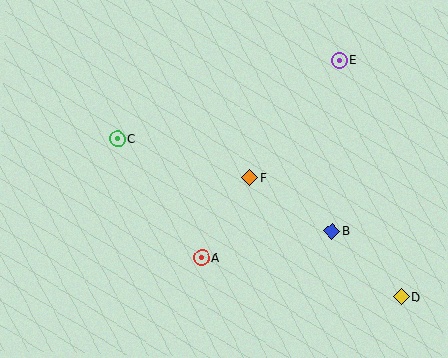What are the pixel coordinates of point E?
Point E is at (339, 60).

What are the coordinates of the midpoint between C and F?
The midpoint between C and F is at (184, 158).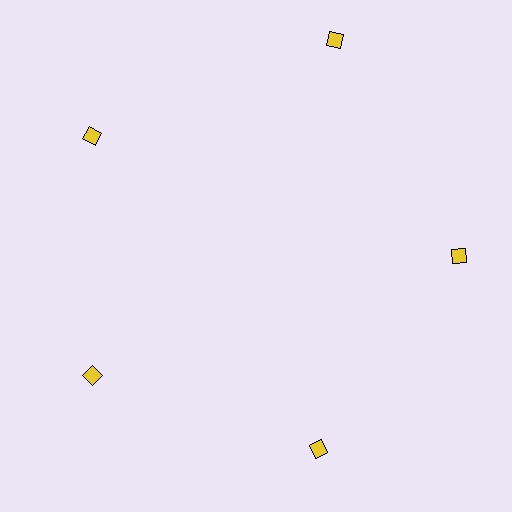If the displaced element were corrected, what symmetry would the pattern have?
It would have 5-fold rotational symmetry — the pattern would map onto itself every 72 degrees.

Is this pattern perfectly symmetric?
No. The 5 yellow diamonds are arranged in a ring, but one element near the 1 o'clock position is pushed outward from the center, breaking the 5-fold rotational symmetry.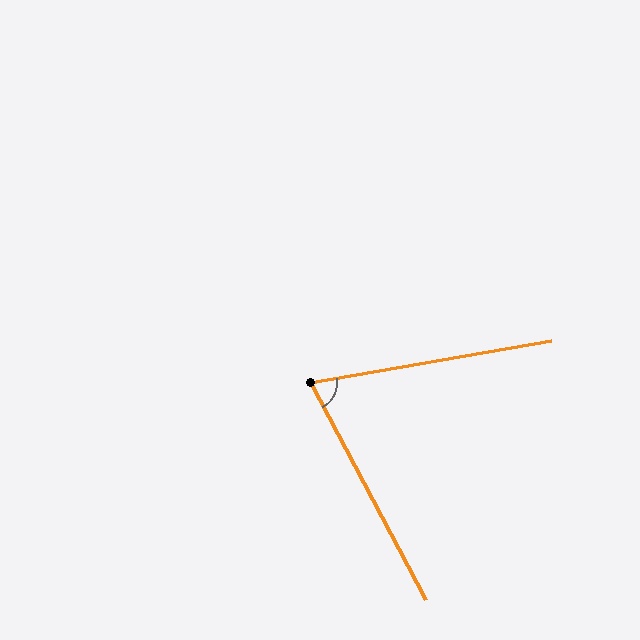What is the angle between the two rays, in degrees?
Approximately 72 degrees.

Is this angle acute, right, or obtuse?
It is acute.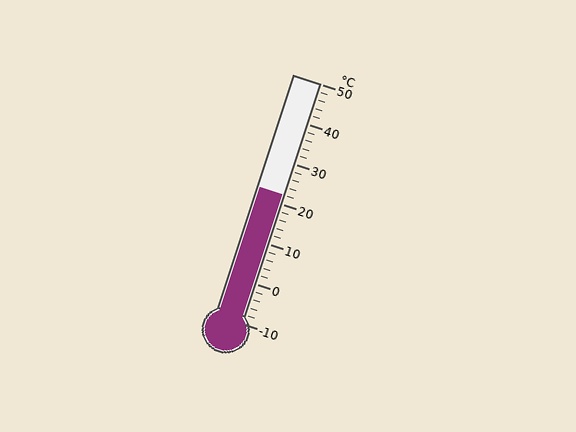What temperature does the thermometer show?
The thermometer shows approximately 22°C.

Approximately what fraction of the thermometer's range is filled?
The thermometer is filled to approximately 55% of its range.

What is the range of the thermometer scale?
The thermometer scale ranges from -10°C to 50°C.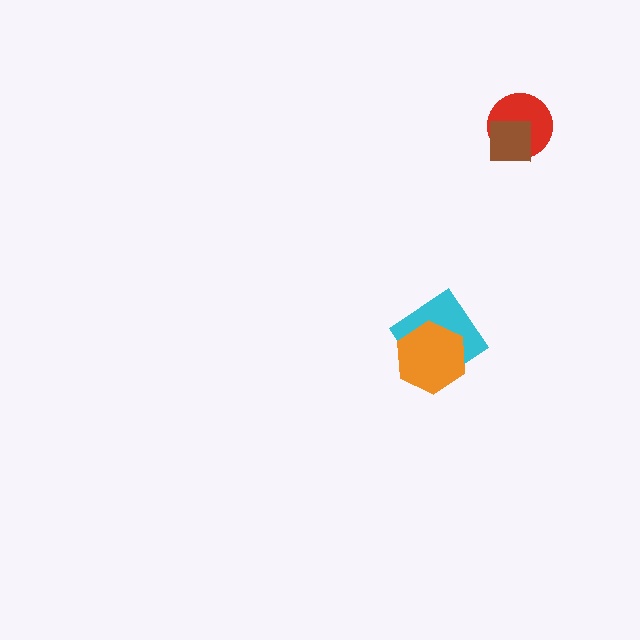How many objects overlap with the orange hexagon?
1 object overlaps with the orange hexagon.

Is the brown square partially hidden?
No, no other shape covers it.